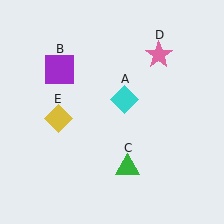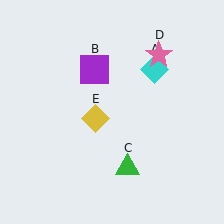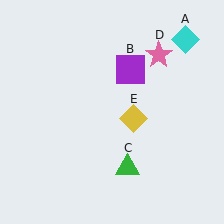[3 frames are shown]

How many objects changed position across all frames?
3 objects changed position: cyan diamond (object A), purple square (object B), yellow diamond (object E).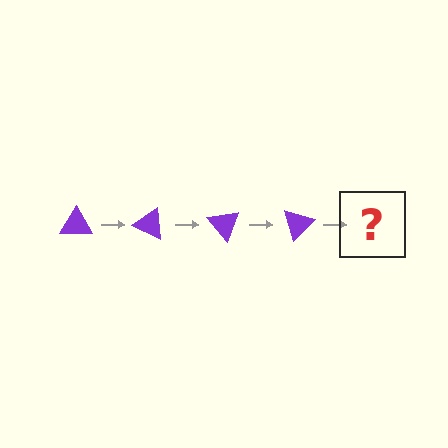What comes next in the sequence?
The next element should be a purple triangle rotated 100 degrees.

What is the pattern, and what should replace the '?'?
The pattern is that the triangle rotates 25 degrees each step. The '?' should be a purple triangle rotated 100 degrees.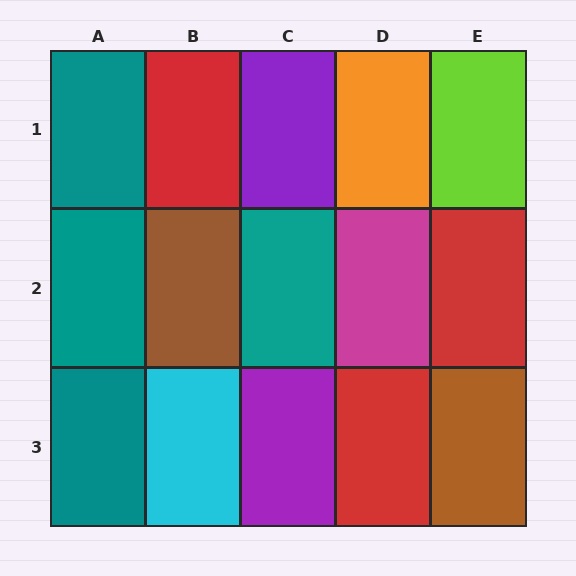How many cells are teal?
4 cells are teal.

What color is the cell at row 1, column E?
Lime.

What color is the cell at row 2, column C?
Teal.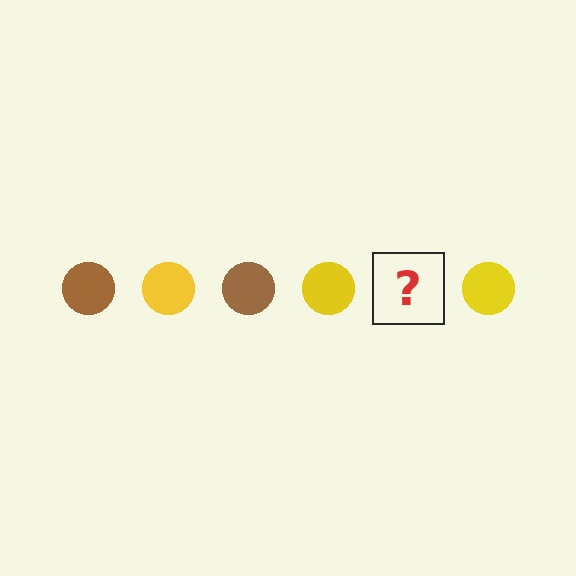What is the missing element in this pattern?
The missing element is a brown circle.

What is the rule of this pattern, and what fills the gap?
The rule is that the pattern cycles through brown, yellow circles. The gap should be filled with a brown circle.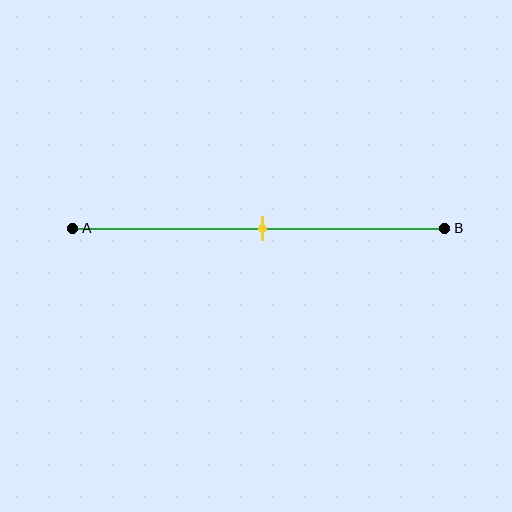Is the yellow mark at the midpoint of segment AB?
Yes, the mark is approximately at the midpoint.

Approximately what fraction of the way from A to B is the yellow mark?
The yellow mark is approximately 50% of the way from A to B.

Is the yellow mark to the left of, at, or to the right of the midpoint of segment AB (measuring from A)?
The yellow mark is approximately at the midpoint of segment AB.